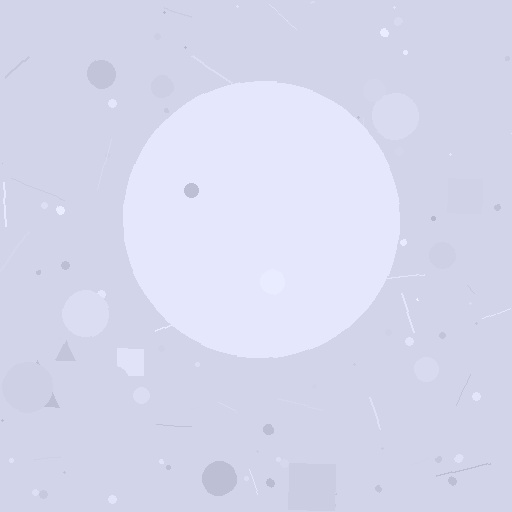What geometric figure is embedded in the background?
A circle is embedded in the background.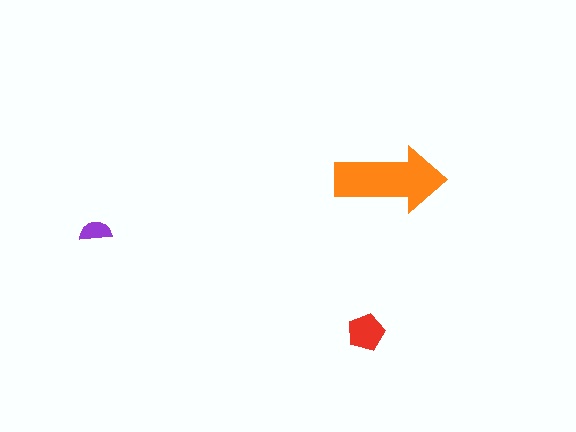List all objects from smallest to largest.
The purple semicircle, the red pentagon, the orange arrow.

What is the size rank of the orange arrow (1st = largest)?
1st.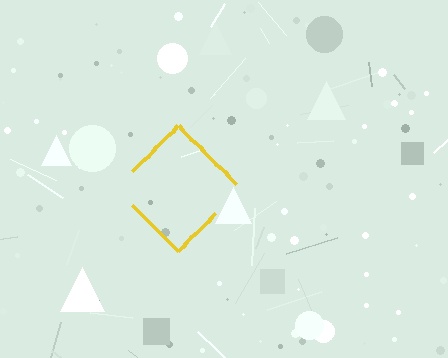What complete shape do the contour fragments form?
The contour fragments form a diamond.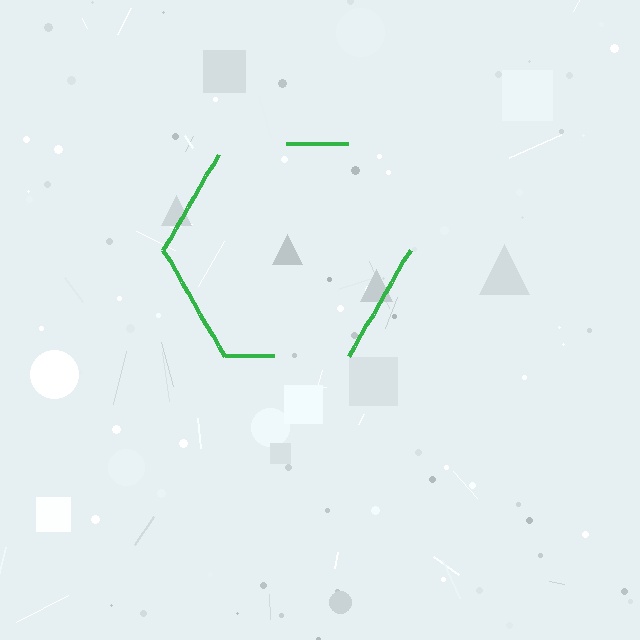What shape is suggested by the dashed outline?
The dashed outline suggests a hexagon.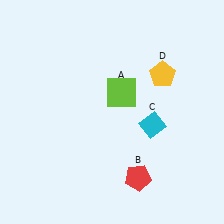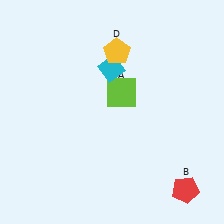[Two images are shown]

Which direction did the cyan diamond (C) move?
The cyan diamond (C) moved up.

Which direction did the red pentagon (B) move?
The red pentagon (B) moved right.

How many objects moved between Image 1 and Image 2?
3 objects moved between the two images.